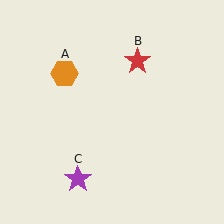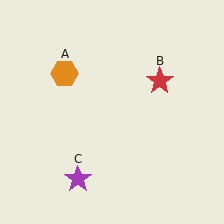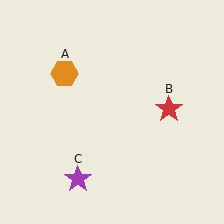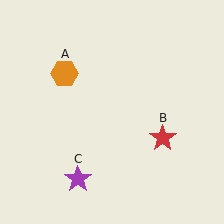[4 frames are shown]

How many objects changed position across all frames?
1 object changed position: red star (object B).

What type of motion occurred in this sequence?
The red star (object B) rotated clockwise around the center of the scene.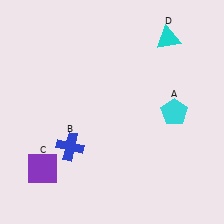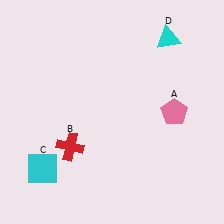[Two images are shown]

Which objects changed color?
A changed from cyan to pink. B changed from blue to red. C changed from purple to cyan.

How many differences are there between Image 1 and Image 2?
There are 3 differences between the two images.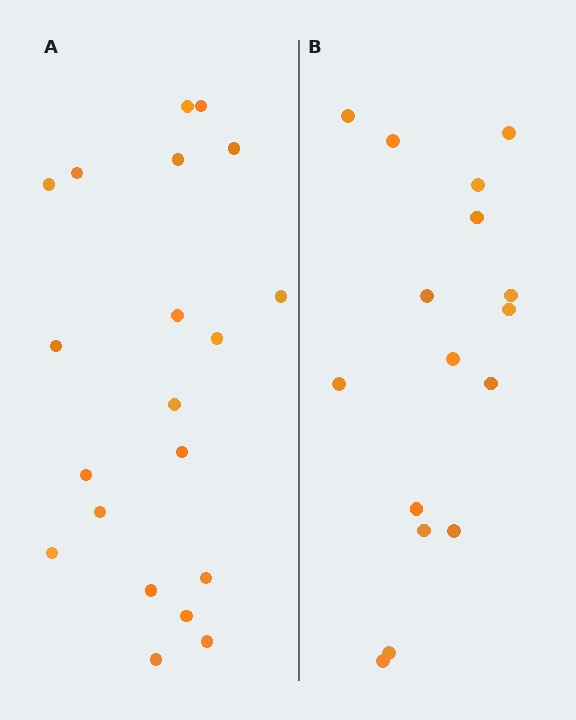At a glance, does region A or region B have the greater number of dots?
Region A (the left region) has more dots.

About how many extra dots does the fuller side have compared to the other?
Region A has about 4 more dots than region B.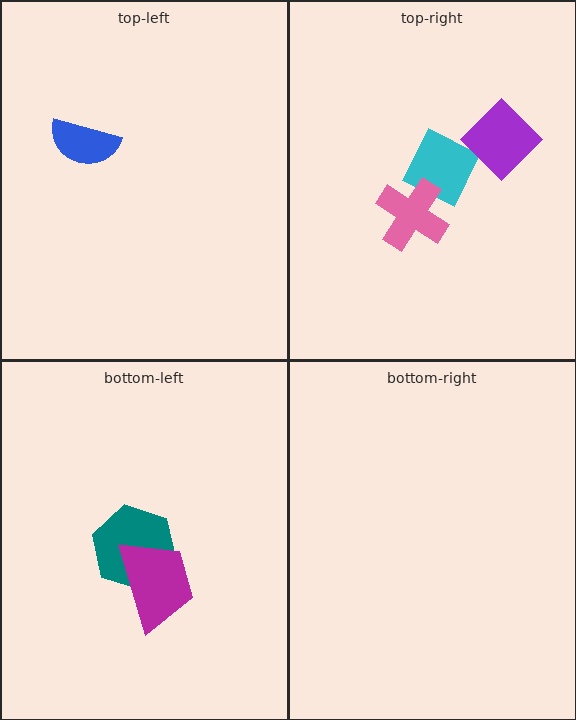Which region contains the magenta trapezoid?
The bottom-left region.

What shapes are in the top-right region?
The cyan square, the purple diamond, the pink cross.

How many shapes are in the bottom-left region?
2.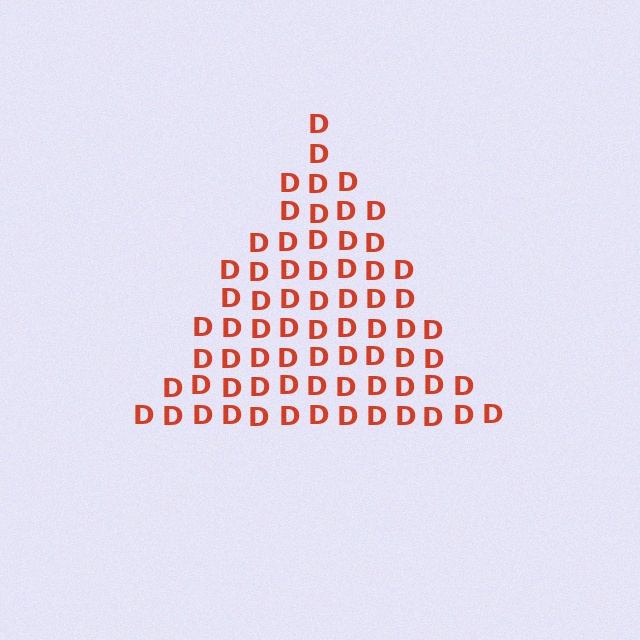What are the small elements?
The small elements are letter D's.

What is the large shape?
The large shape is a triangle.